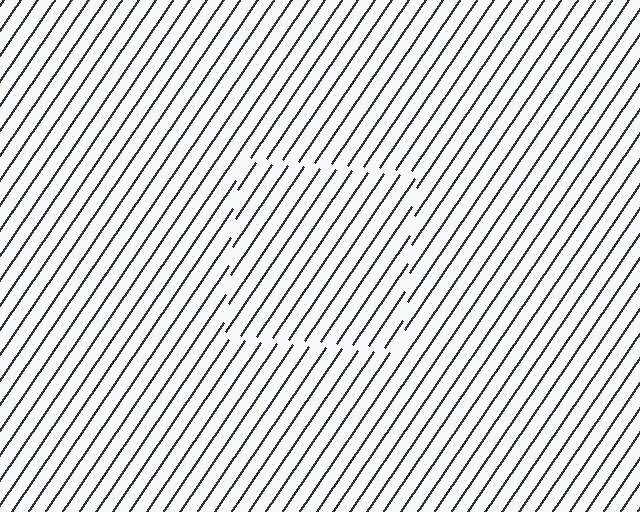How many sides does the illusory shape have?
4 sides — the line-ends trace a square.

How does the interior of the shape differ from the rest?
The interior of the shape contains the same grating, shifted by half a period — the contour is defined by the phase discontinuity where line-ends from the inner and outer gratings abut.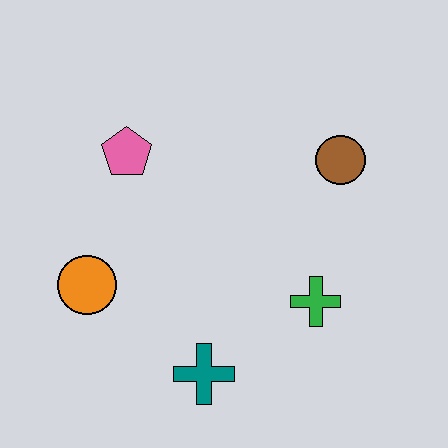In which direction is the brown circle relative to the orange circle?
The brown circle is to the right of the orange circle.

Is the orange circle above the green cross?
Yes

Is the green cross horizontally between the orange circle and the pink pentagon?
No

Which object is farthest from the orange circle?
The brown circle is farthest from the orange circle.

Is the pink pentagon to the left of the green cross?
Yes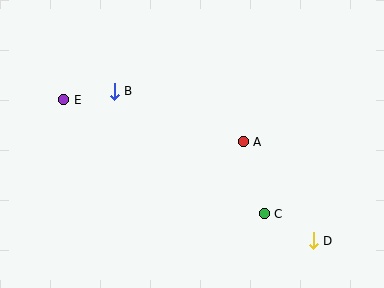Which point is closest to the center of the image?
Point A at (243, 142) is closest to the center.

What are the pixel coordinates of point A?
Point A is at (243, 142).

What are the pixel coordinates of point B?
Point B is at (114, 91).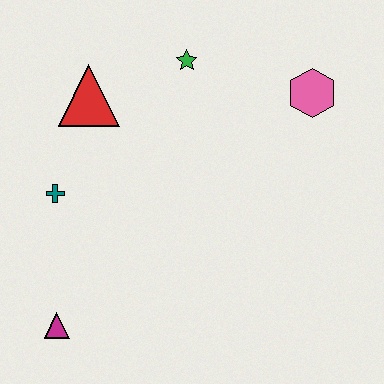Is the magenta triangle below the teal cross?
Yes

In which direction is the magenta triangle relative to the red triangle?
The magenta triangle is below the red triangle.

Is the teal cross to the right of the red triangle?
No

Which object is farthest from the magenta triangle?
The pink hexagon is farthest from the magenta triangle.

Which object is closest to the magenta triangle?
The teal cross is closest to the magenta triangle.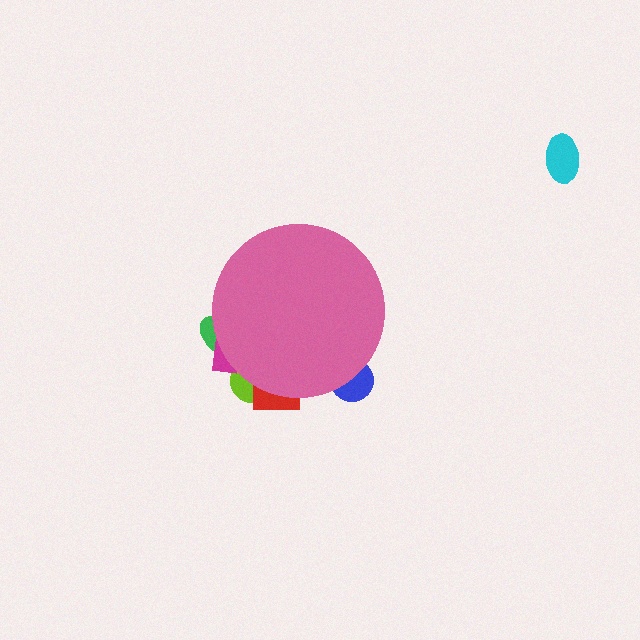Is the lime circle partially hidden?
Yes, the lime circle is partially hidden behind the pink circle.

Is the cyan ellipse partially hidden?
No, the cyan ellipse is fully visible.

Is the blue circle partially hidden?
Yes, the blue circle is partially hidden behind the pink circle.